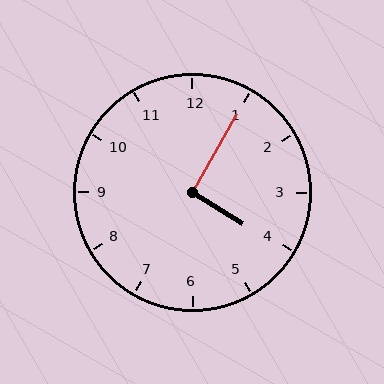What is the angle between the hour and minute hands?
Approximately 92 degrees.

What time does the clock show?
4:05.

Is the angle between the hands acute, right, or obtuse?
It is right.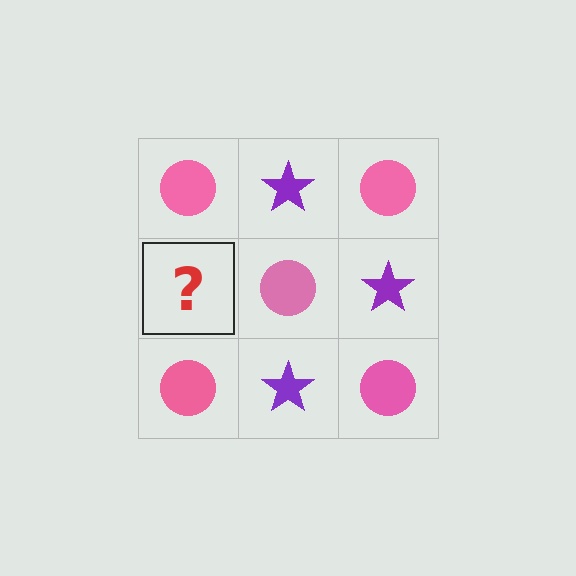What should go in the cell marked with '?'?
The missing cell should contain a purple star.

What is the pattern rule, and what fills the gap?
The rule is that it alternates pink circle and purple star in a checkerboard pattern. The gap should be filled with a purple star.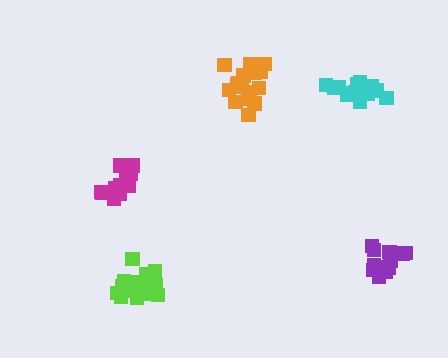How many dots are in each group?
Group 1: 17 dots, Group 2: 12 dots, Group 3: 15 dots, Group 4: 14 dots, Group 5: 12 dots (70 total).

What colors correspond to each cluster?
The clusters are colored: orange, purple, lime, cyan, magenta.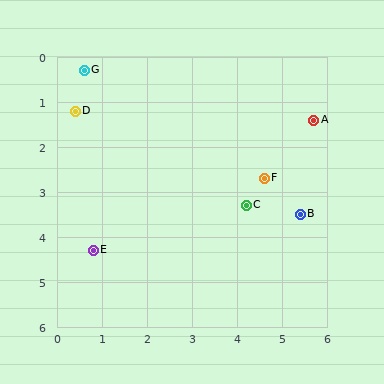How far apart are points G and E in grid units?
Points G and E are about 4.0 grid units apart.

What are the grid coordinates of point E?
Point E is at approximately (0.8, 4.3).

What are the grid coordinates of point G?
Point G is at approximately (0.6, 0.3).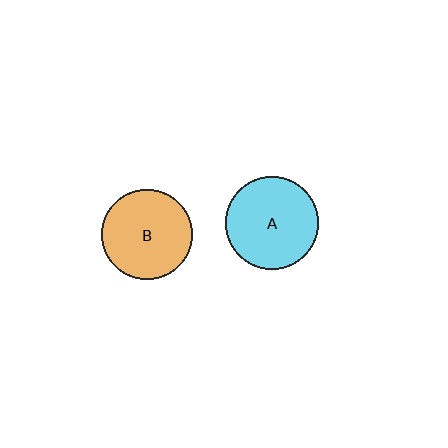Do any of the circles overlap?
No, none of the circles overlap.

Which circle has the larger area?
Circle A (cyan).